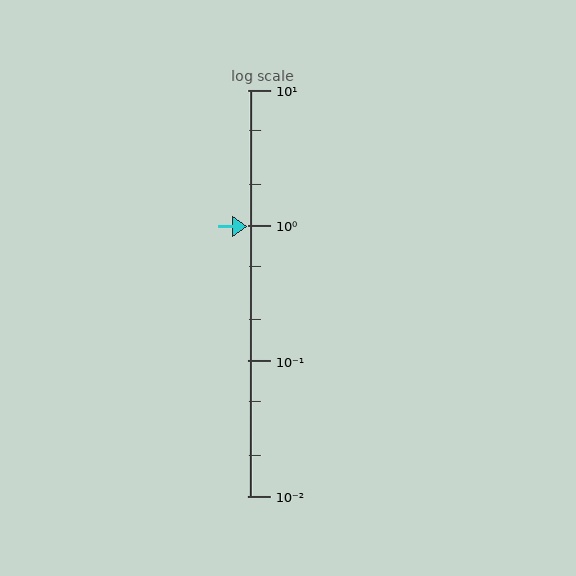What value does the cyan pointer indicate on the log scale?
The pointer indicates approximately 0.98.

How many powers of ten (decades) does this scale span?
The scale spans 3 decades, from 0.01 to 10.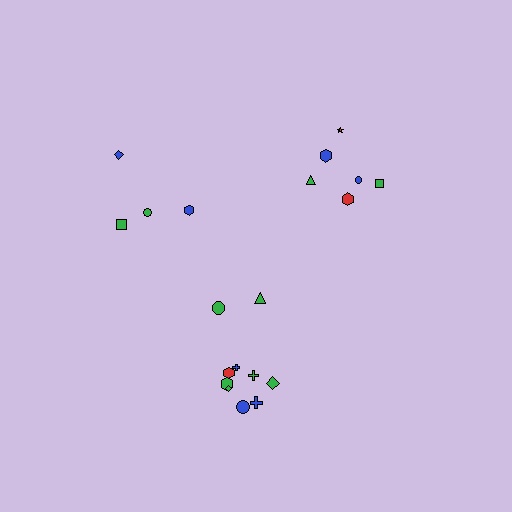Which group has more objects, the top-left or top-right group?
The top-right group.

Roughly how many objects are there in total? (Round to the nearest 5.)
Roughly 20 objects in total.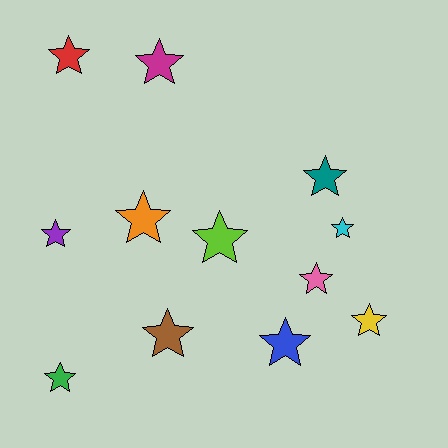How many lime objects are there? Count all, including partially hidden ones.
There is 1 lime object.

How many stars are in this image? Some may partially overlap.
There are 12 stars.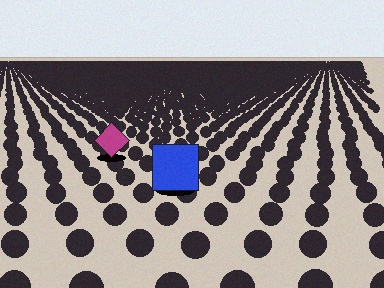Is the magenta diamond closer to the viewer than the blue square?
No. The blue square is closer — you can tell from the texture gradient: the ground texture is coarser near it.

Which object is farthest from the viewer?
The magenta diamond is farthest from the viewer. It appears smaller and the ground texture around it is denser.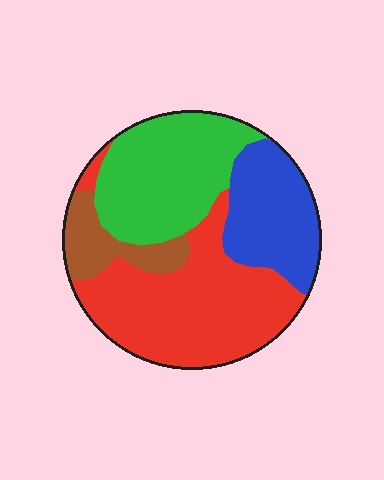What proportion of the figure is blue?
Blue covers 21% of the figure.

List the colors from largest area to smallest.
From largest to smallest: red, green, blue, brown.